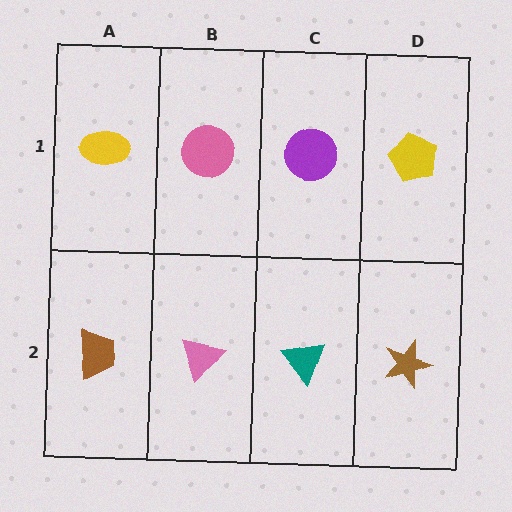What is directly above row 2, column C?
A purple circle.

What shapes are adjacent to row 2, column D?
A yellow pentagon (row 1, column D), a teal triangle (row 2, column C).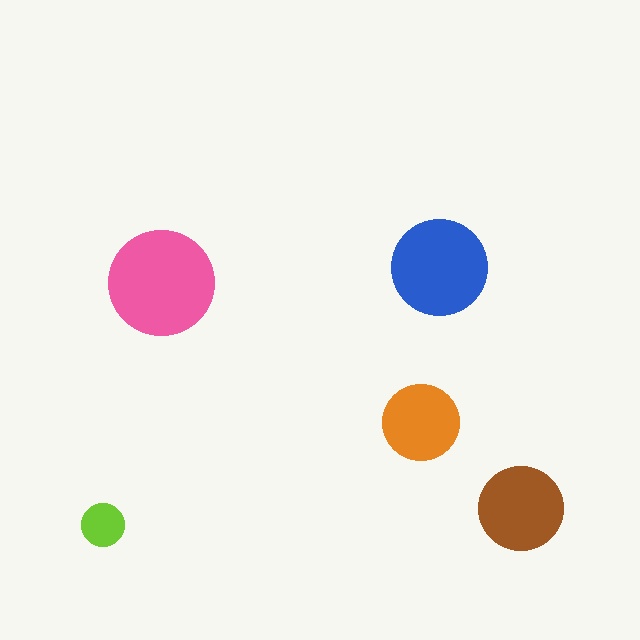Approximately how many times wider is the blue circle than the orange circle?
About 1.5 times wider.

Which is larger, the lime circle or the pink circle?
The pink one.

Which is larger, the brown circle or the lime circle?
The brown one.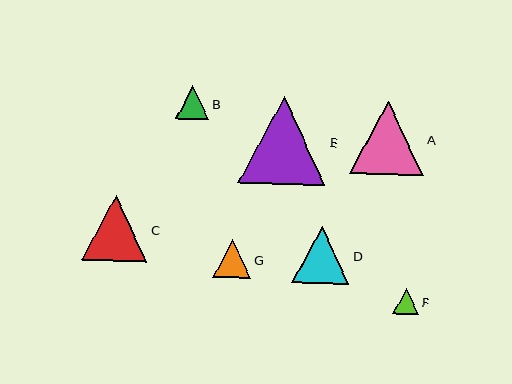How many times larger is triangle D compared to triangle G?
Triangle D is approximately 1.5 times the size of triangle G.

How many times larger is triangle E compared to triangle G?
Triangle E is approximately 2.3 times the size of triangle G.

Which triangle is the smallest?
Triangle F is the smallest with a size of approximately 26 pixels.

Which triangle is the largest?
Triangle E is the largest with a size of approximately 88 pixels.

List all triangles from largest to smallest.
From largest to smallest: E, A, C, D, G, B, F.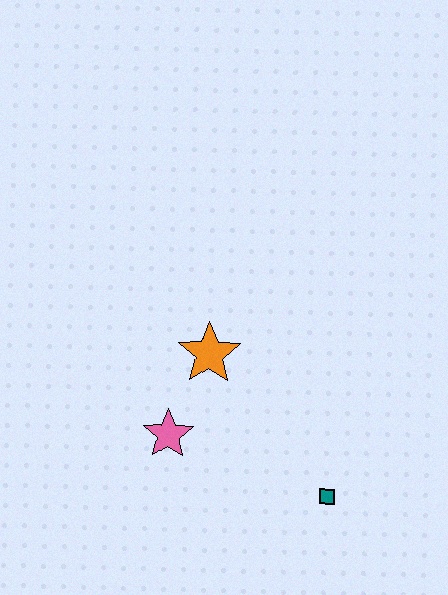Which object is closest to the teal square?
The pink star is closest to the teal square.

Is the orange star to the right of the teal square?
No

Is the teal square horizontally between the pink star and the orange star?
No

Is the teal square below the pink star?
Yes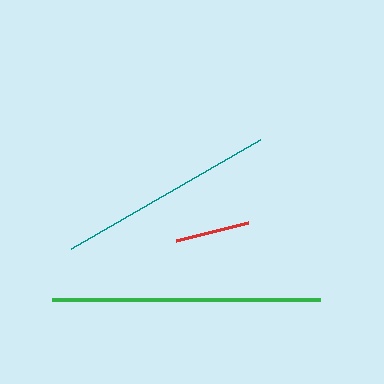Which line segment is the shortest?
The red line is the shortest at approximately 74 pixels.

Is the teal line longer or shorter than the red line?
The teal line is longer than the red line.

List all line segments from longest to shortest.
From longest to shortest: green, teal, red.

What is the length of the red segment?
The red segment is approximately 74 pixels long.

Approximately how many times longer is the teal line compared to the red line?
The teal line is approximately 2.9 times the length of the red line.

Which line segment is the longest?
The green line is the longest at approximately 267 pixels.